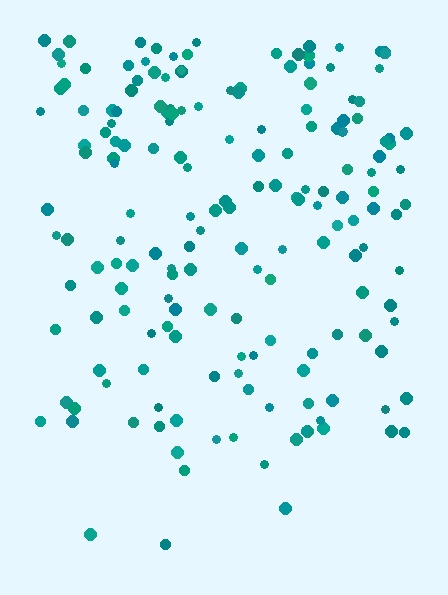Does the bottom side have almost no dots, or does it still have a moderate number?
Still a moderate number, just noticeably fewer than the top.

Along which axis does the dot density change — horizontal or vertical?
Vertical.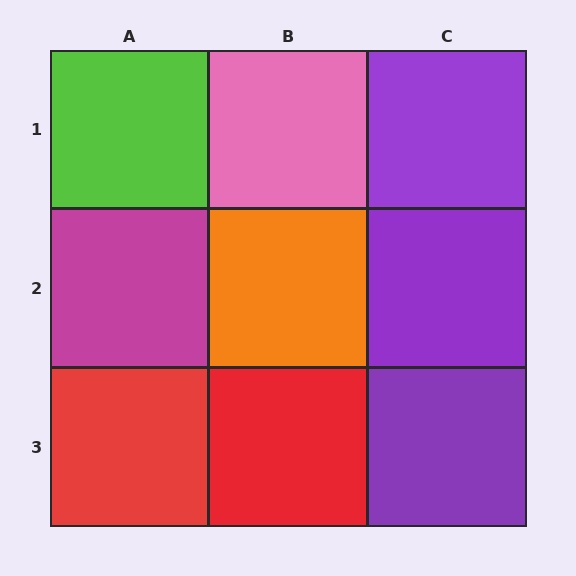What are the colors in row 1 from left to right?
Lime, pink, purple.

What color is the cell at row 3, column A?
Red.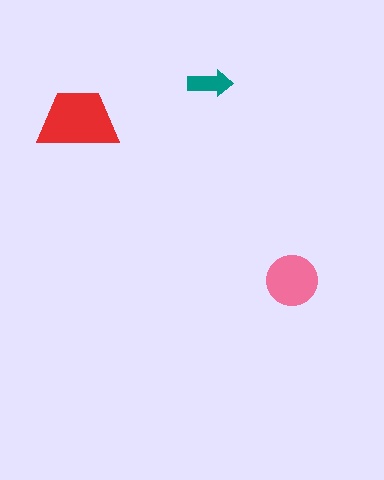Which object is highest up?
The teal arrow is topmost.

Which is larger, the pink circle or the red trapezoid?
The red trapezoid.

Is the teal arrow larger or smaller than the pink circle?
Smaller.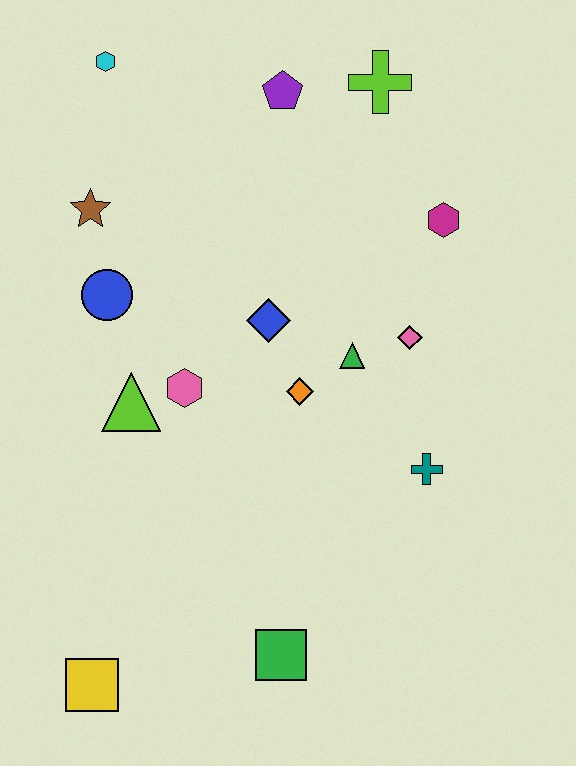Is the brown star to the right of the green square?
No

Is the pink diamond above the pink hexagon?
Yes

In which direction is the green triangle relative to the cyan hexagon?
The green triangle is below the cyan hexagon.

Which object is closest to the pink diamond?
The green triangle is closest to the pink diamond.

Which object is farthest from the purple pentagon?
The yellow square is farthest from the purple pentagon.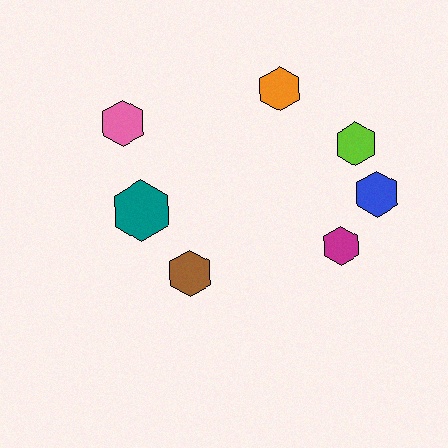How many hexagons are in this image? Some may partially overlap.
There are 7 hexagons.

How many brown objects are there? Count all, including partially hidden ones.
There is 1 brown object.